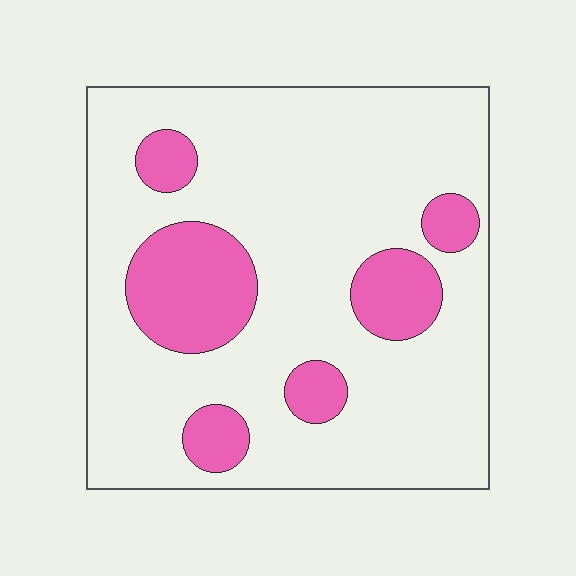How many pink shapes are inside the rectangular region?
6.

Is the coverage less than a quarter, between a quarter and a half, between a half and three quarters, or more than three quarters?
Less than a quarter.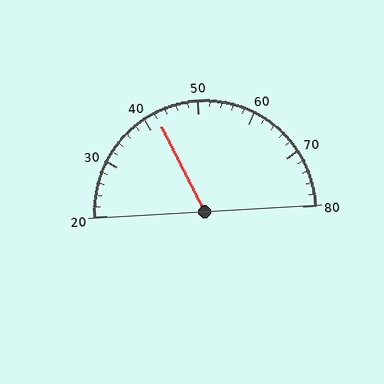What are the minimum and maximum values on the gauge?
The gauge ranges from 20 to 80.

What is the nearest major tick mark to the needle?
The nearest major tick mark is 40.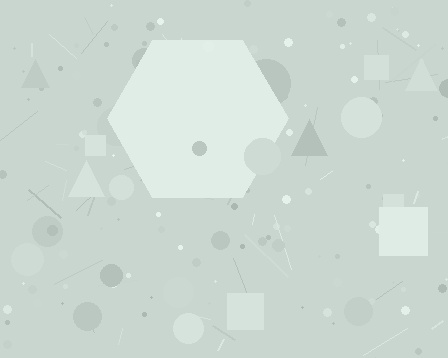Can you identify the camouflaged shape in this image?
The camouflaged shape is a hexagon.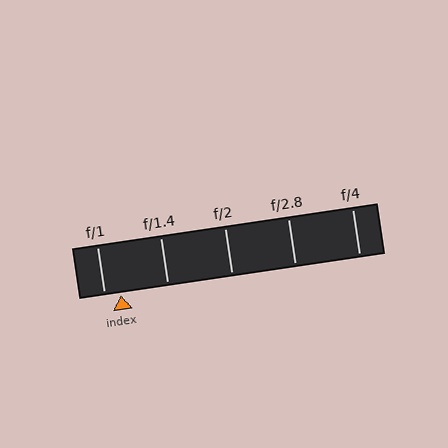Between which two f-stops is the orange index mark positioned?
The index mark is between f/1 and f/1.4.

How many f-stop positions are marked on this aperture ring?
There are 5 f-stop positions marked.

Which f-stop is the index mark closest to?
The index mark is closest to f/1.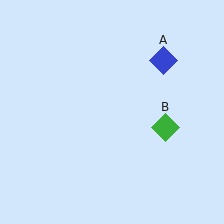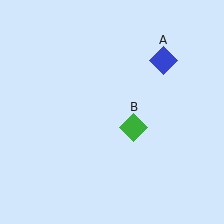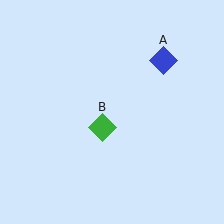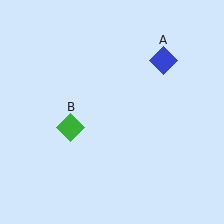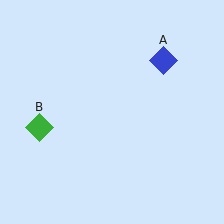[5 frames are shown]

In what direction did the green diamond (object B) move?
The green diamond (object B) moved left.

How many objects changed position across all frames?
1 object changed position: green diamond (object B).